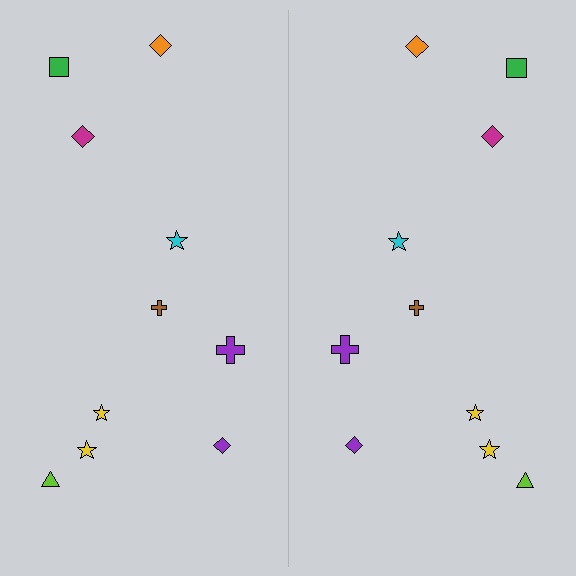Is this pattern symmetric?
Yes, this pattern has bilateral (reflection) symmetry.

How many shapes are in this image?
There are 20 shapes in this image.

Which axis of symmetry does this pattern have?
The pattern has a vertical axis of symmetry running through the center of the image.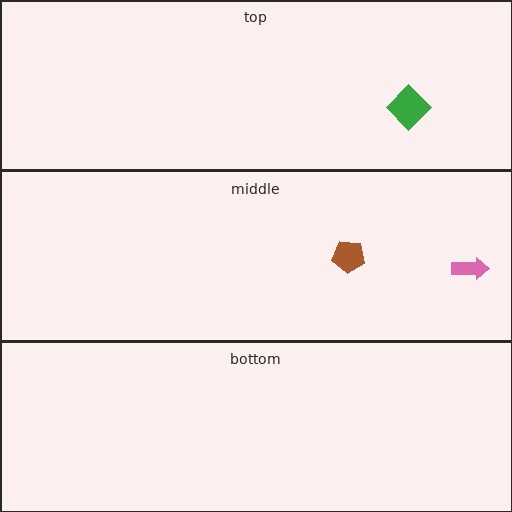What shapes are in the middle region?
The pink arrow, the brown pentagon.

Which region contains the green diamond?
The top region.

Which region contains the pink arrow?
The middle region.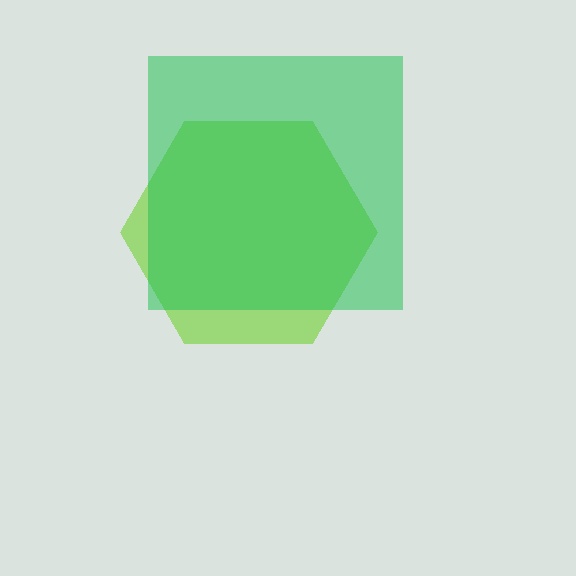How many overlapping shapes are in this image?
There are 2 overlapping shapes in the image.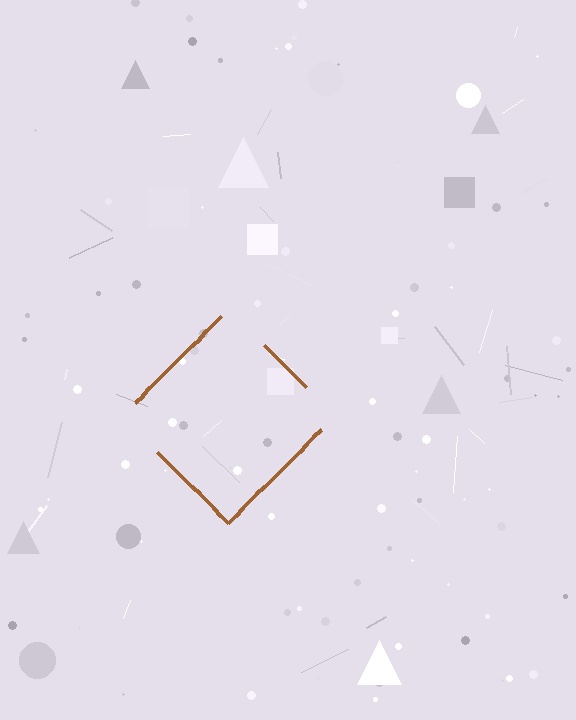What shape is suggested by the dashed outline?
The dashed outline suggests a diamond.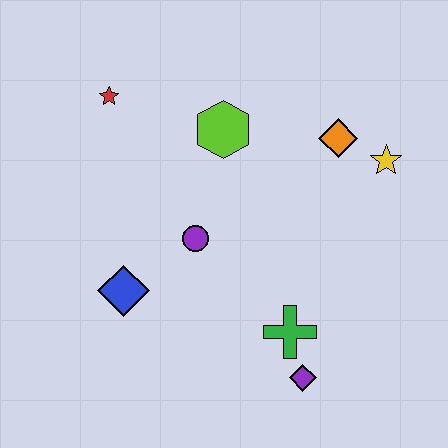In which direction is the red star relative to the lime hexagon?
The red star is to the left of the lime hexagon.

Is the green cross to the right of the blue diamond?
Yes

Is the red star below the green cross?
No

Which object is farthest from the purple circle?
The yellow star is farthest from the purple circle.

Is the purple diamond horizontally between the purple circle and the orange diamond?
Yes